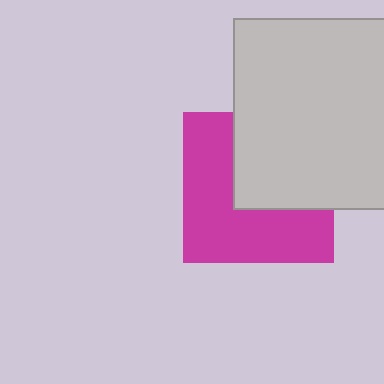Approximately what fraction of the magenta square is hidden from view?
Roughly 43% of the magenta square is hidden behind the light gray rectangle.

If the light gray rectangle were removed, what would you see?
You would see the complete magenta square.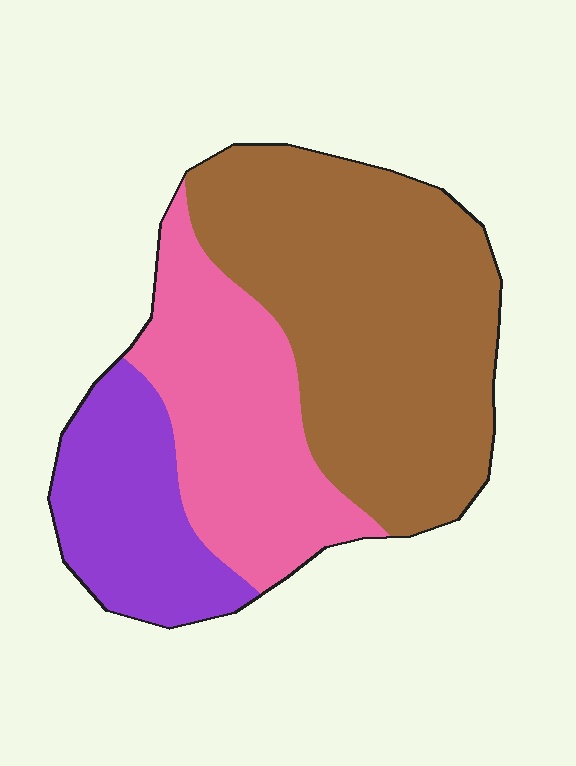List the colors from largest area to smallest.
From largest to smallest: brown, pink, purple.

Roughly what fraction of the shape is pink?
Pink covers around 30% of the shape.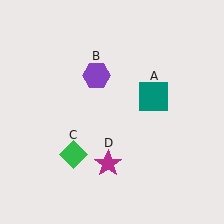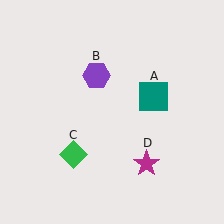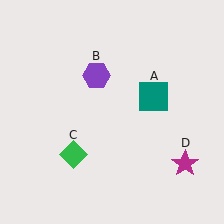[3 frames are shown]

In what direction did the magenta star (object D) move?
The magenta star (object D) moved right.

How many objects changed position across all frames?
1 object changed position: magenta star (object D).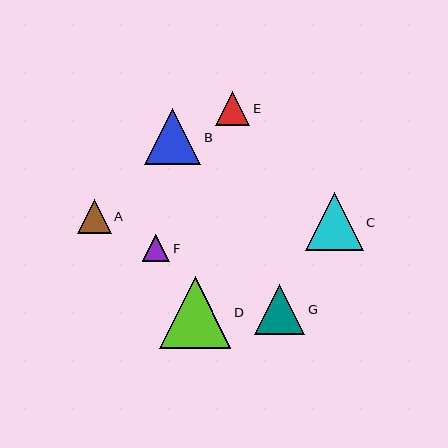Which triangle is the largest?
Triangle D is the largest with a size of approximately 72 pixels.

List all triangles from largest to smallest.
From largest to smallest: D, C, B, G, E, A, F.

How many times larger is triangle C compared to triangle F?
Triangle C is approximately 2.1 times the size of triangle F.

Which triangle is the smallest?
Triangle F is the smallest with a size of approximately 27 pixels.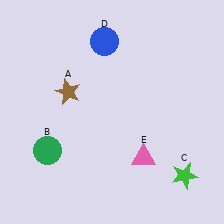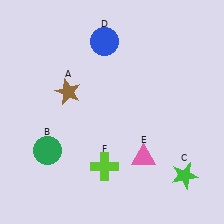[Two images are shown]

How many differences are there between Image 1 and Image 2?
There is 1 difference between the two images.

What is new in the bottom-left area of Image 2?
A lime cross (F) was added in the bottom-left area of Image 2.